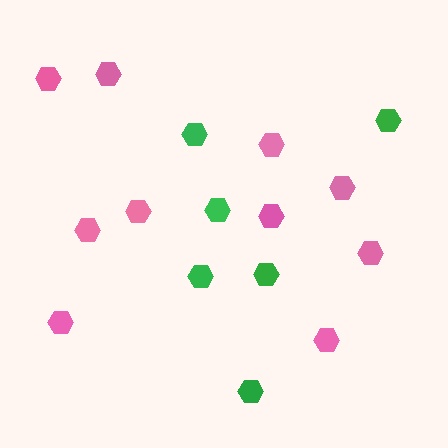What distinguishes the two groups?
There are 2 groups: one group of green hexagons (6) and one group of pink hexagons (10).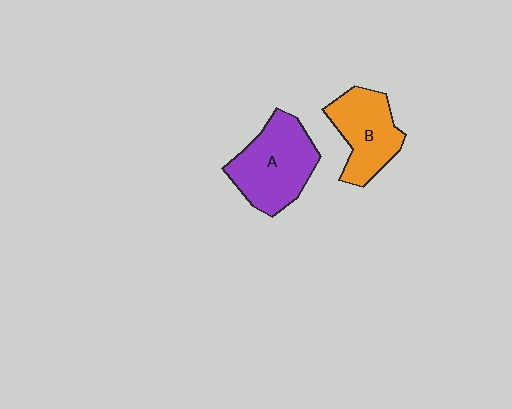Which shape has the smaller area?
Shape B (orange).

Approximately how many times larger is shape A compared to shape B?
Approximately 1.2 times.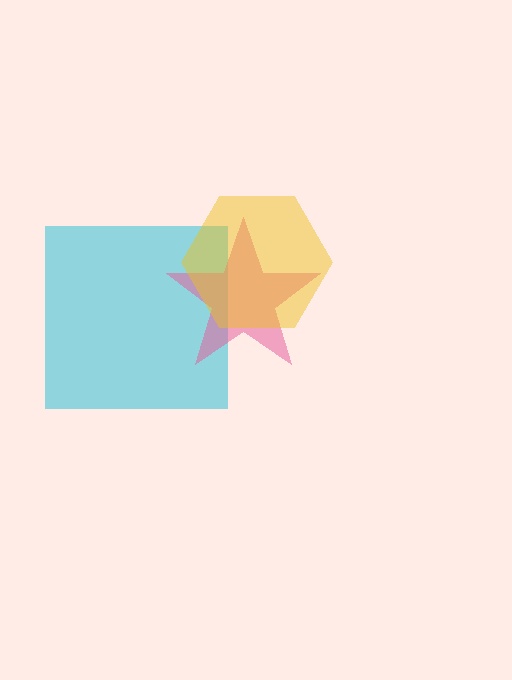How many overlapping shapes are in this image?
There are 3 overlapping shapes in the image.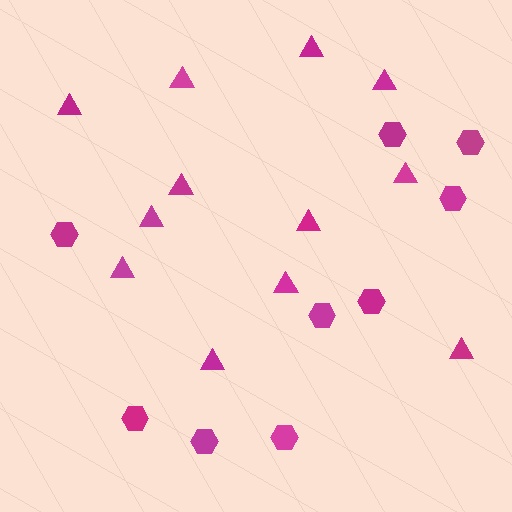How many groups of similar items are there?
There are 2 groups: one group of hexagons (9) and one group of triangles (12).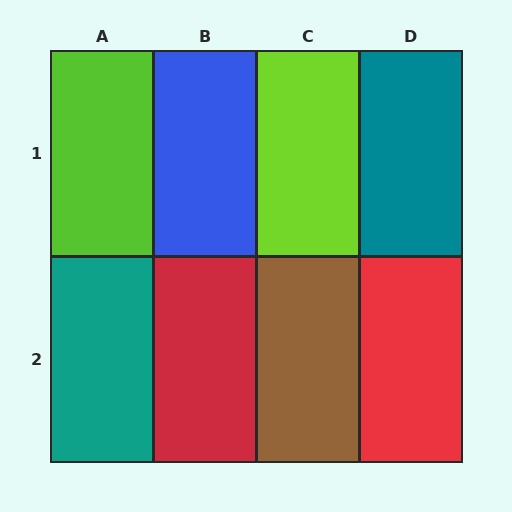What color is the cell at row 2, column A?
Teal.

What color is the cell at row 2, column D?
Red.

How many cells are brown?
1 cell is brown.